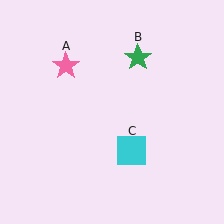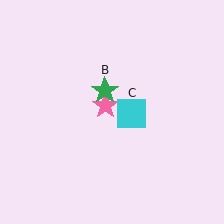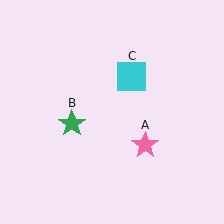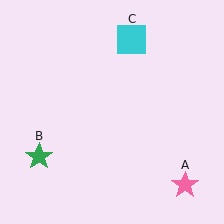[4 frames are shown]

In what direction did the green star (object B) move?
The green star (object B) moved down and to the left.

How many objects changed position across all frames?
3 objects changed position: pink star (object A), green star (object B), cyan square (object C).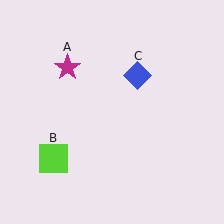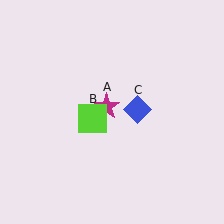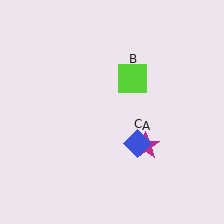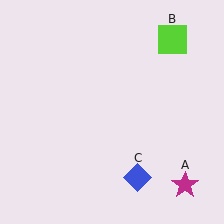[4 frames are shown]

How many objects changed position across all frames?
3 objects changed position: magenta star (object A), lime square (object B), blue diamond (object C).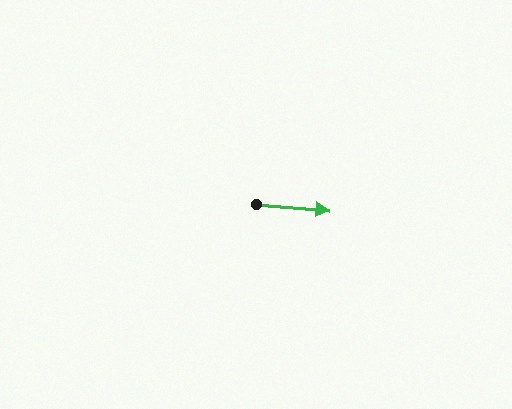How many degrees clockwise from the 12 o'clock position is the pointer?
Approximately 94 degrees.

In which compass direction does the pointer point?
East.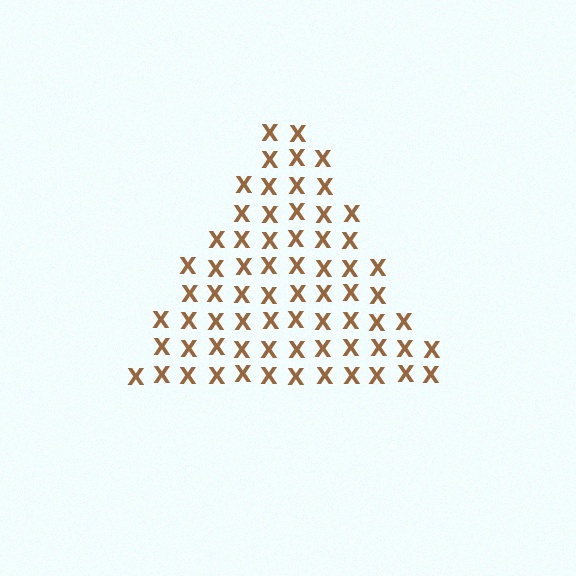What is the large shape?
The large shape is a triangle.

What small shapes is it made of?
It is made of small letter X's.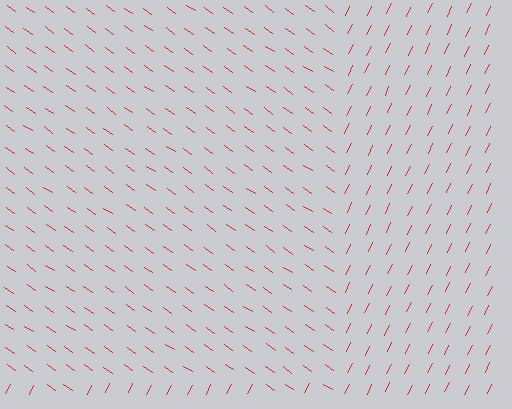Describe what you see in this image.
The image is filled with small red line segments. A rectangle region in the image has lines oriented differently from the surrounding lines, creating a visible texture boundary.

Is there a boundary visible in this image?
Yes, there is a texture boundary formed by a change in line orientation.